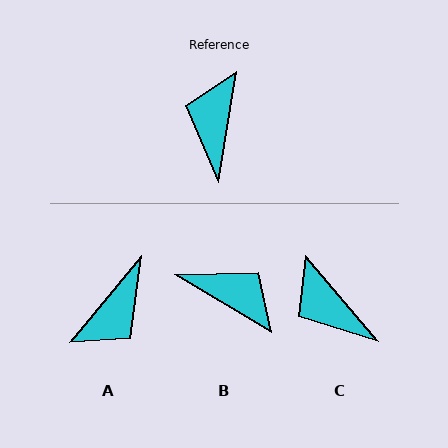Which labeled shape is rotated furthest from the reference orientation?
A, about 150 degrees away.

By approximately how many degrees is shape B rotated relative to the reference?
Approximately 111 degrees clockwise.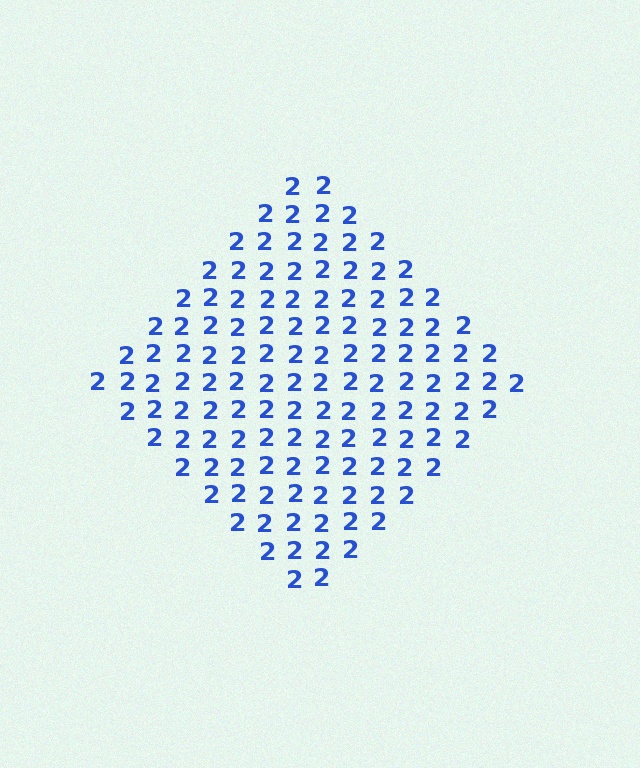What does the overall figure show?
The overall figure shows a diamond.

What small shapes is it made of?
It is made of small digit 2's.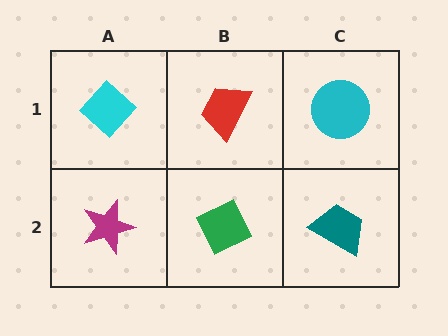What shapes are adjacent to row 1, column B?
A green diamond (row 2, column B), a cyan diamond (row 1, column A), a cyan circle (row 1, column C).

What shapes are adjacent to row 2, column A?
A cyan diamond (row 1, column A), a green diamond (row 2, column B).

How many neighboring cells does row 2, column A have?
2.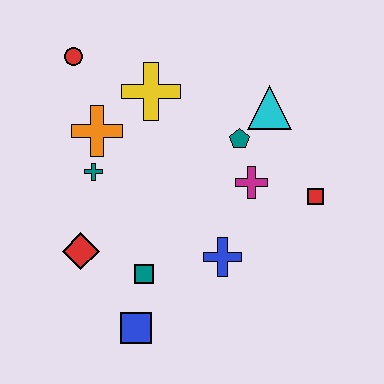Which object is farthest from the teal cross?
The red square is farthest from the teal cross.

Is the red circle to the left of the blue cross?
Yes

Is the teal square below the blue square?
No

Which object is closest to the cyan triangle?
The teal pentagon is closest to the cyan triangle.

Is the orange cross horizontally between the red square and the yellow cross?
No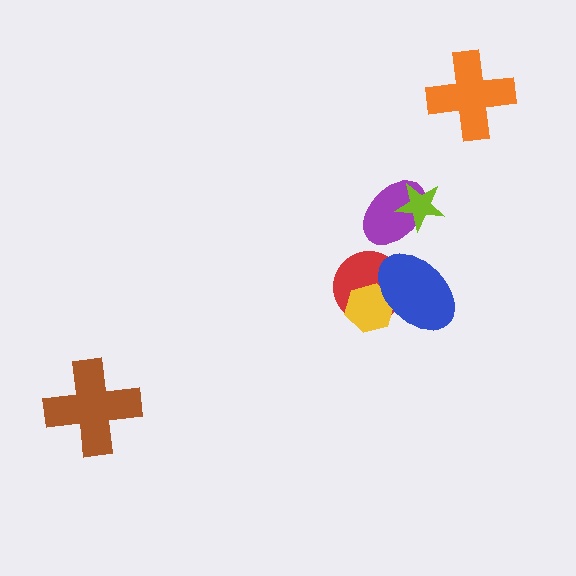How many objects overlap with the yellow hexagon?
2 objects overlap with the yellow hexagon.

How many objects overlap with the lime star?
1 object overlaps with the lime star.